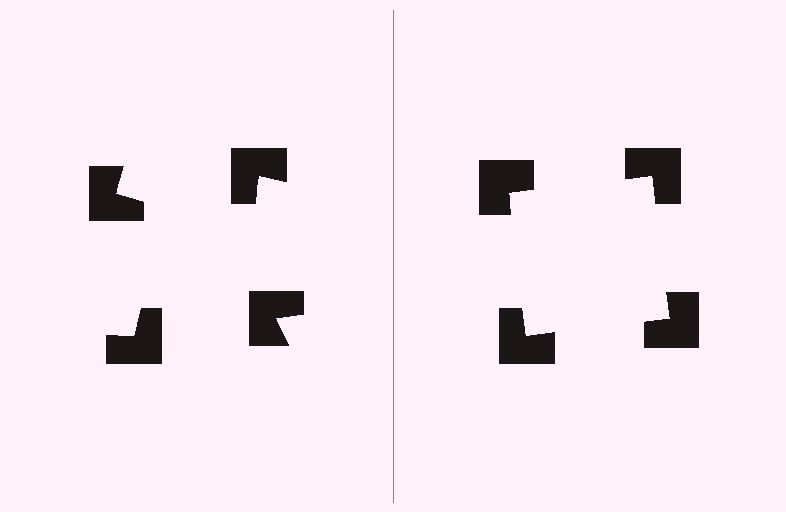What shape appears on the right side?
An illusory square.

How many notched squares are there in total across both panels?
8 — 4 on each side.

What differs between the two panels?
The notched squares are positioned identically on both sides; only the wedge orientations differ. On the right they align to a square; on the left they are misaligned.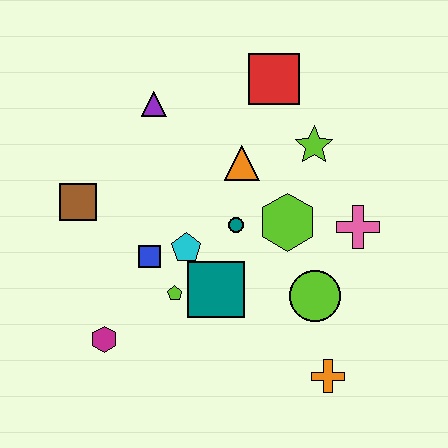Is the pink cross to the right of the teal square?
Yes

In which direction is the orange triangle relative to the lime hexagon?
The orange triangle is above the lime hexagon.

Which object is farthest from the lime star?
The magenta hexagon is farthest from the lime star.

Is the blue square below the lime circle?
No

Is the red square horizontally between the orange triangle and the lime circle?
Yes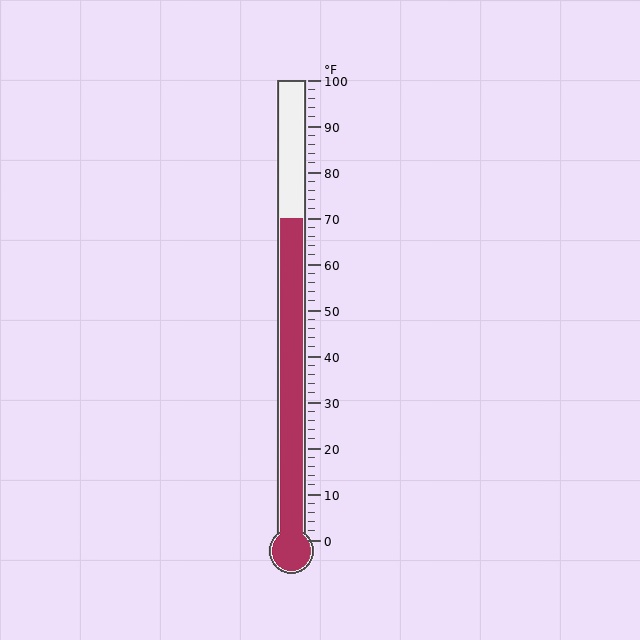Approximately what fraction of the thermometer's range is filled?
The thermometer is filled to approximately 70% of its range.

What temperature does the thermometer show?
The thermometer shows approximately 70°F.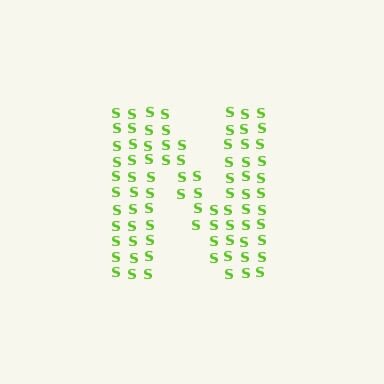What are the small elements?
The small elements are letter S's.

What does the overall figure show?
The overall figure shows the letter N.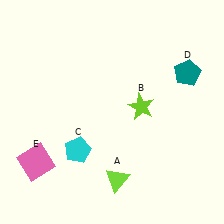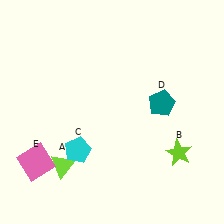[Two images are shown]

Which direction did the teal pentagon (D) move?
The teal pentagon (D) moved down.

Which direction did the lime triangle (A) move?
The lime triangle (A) moved left.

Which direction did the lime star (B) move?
The lime star (B) moved down.